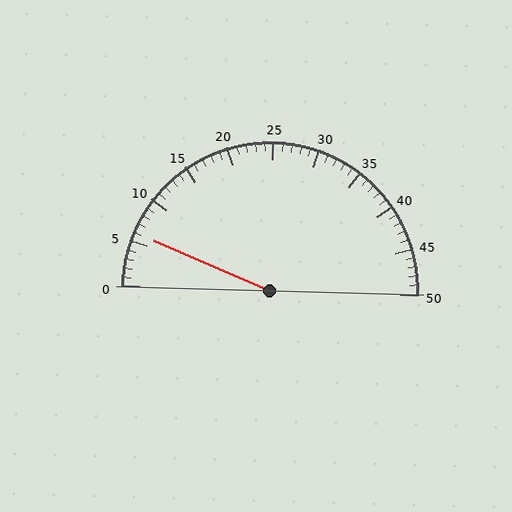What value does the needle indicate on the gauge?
The needle indicates approximately 6.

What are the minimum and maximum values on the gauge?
The gauge ranges from 0 to 50.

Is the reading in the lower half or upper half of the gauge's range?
The reading is in the lower half of the range (0 to 50).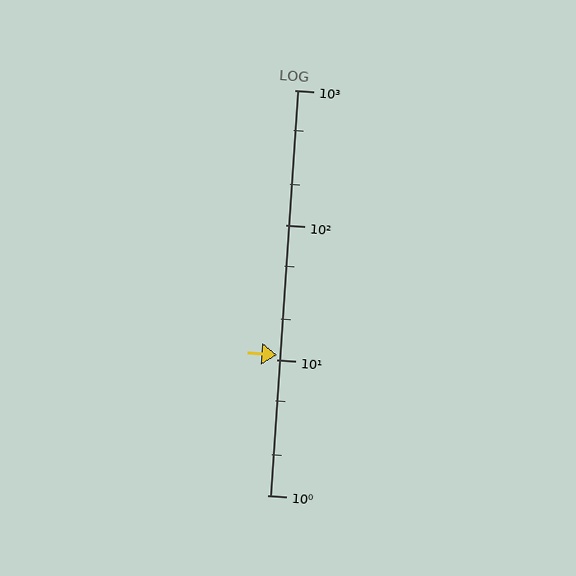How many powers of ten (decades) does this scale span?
The scale spans 3 decades, from 1 to 1000.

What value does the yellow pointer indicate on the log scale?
The pointer indicates approximately 11.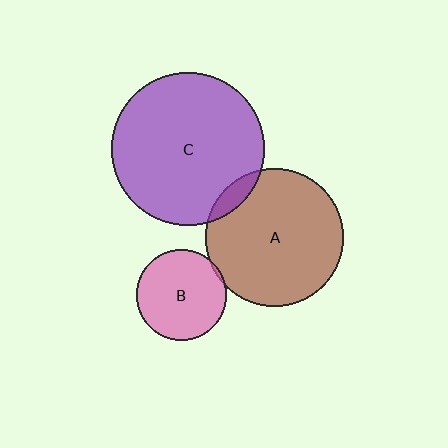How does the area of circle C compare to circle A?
Approximately 1.2 times.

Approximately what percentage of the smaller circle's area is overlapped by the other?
Approximately 5%.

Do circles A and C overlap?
Yes.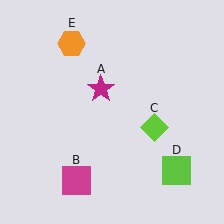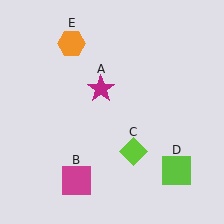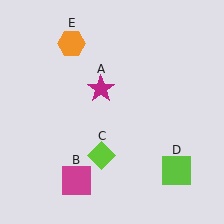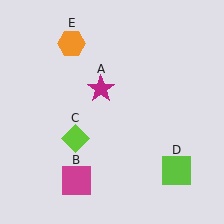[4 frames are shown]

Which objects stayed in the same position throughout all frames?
Magenta star (object A) and magenta square (object B) and lime square (object D) and orange hexagon (object E) remained stationary.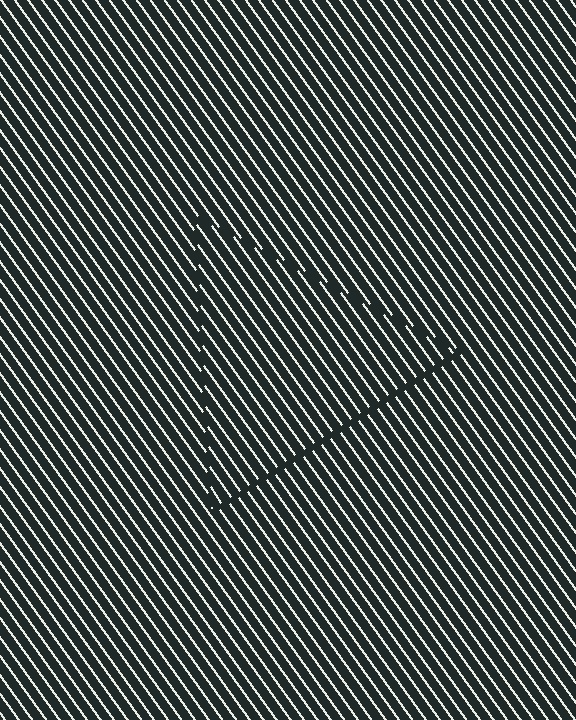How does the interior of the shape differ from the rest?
The interior of the shape contains the same grating, shifted by half a period — the contour is defined by the phase discontinuity where line-ends from the inner and outer gratings abut.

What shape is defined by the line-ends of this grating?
An illusory triangle. The interior of the shape contains the same grating, shifted by half a period — the contour is defined by the phase discontinuity where line-ends from the inner and outer gratings abut.